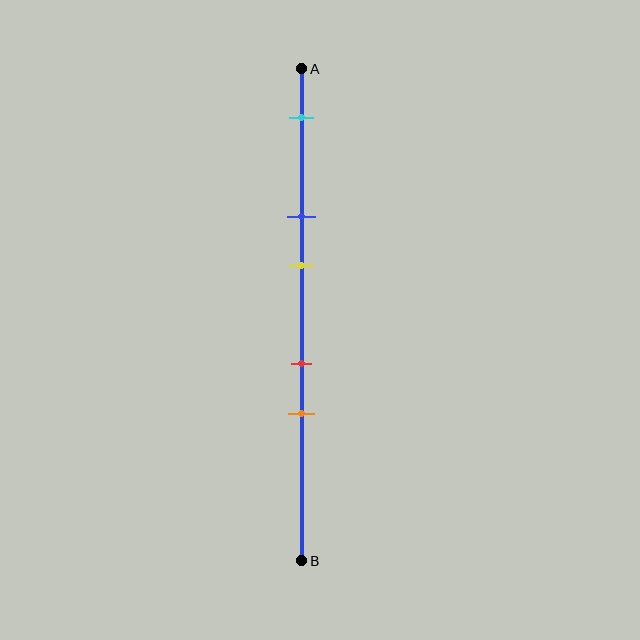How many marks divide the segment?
There are 5 marks dividing the segment.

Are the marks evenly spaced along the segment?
No, the marks are not evenly spaced.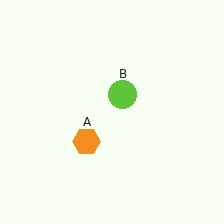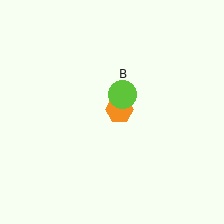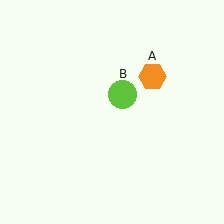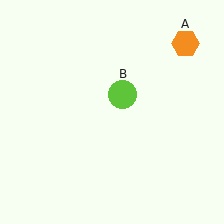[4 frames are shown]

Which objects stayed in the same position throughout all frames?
Lime circle (object B) remained stationary.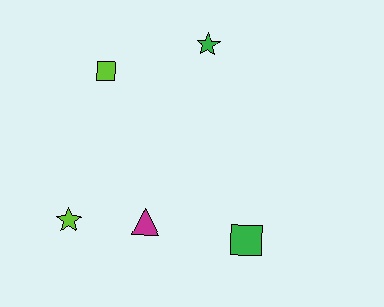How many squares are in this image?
There are 2 squares.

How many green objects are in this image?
There are 2 green objects.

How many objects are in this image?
There are 5 objects.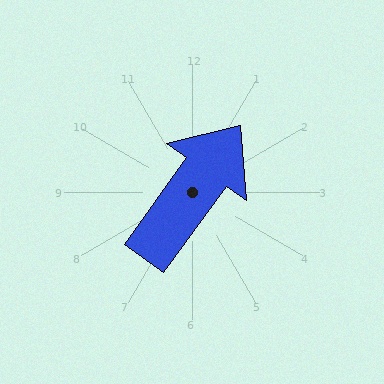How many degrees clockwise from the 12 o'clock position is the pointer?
Approximately 36 degrees.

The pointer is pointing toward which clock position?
Roughly 1 o'clock.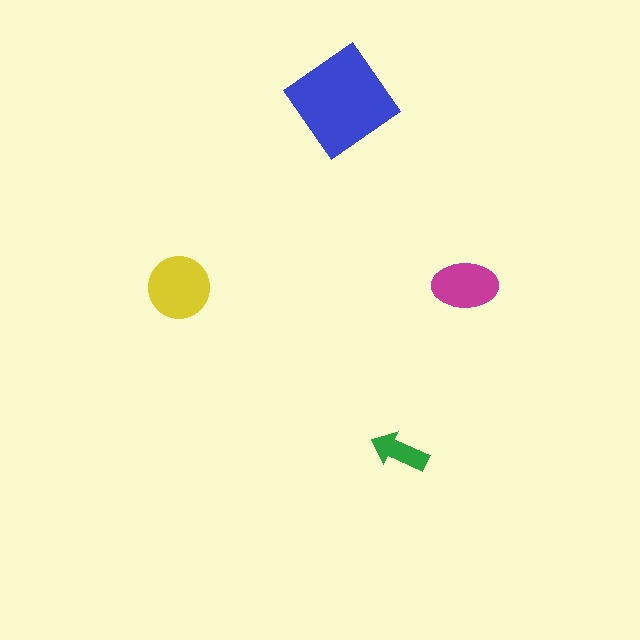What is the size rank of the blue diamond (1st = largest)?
1st.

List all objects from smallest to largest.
The green arrow, the magenta ellipse, the yellow circle, the blue diamond.